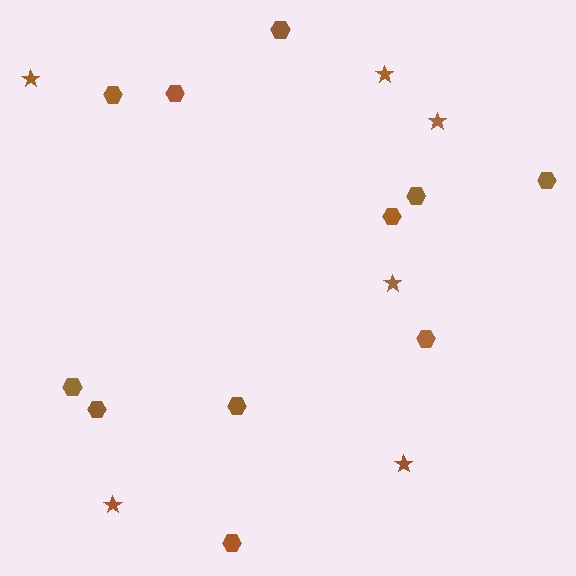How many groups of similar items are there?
There are 2 groups: one group of hexagons (11) and one group of stars (6).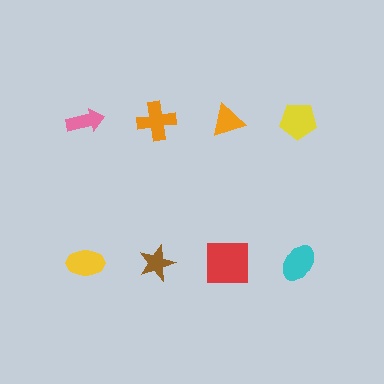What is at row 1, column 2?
An orange cross.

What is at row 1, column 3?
An orange triangle.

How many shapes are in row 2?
4 shapes.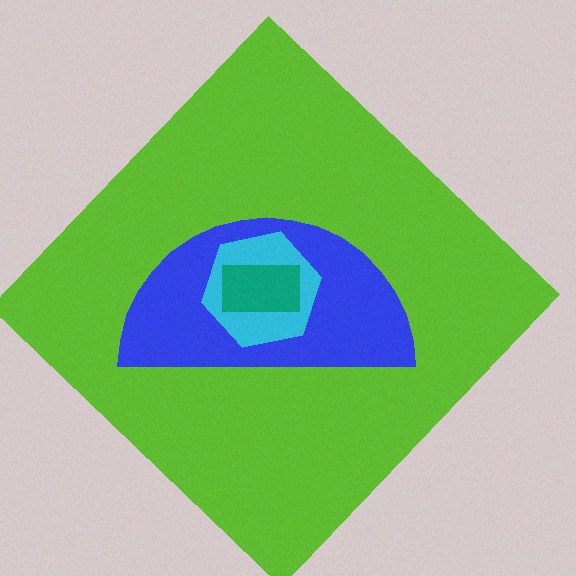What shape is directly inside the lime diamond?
The blue semicircle.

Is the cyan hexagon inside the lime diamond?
Yes.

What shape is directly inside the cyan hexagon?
The teal rectangle.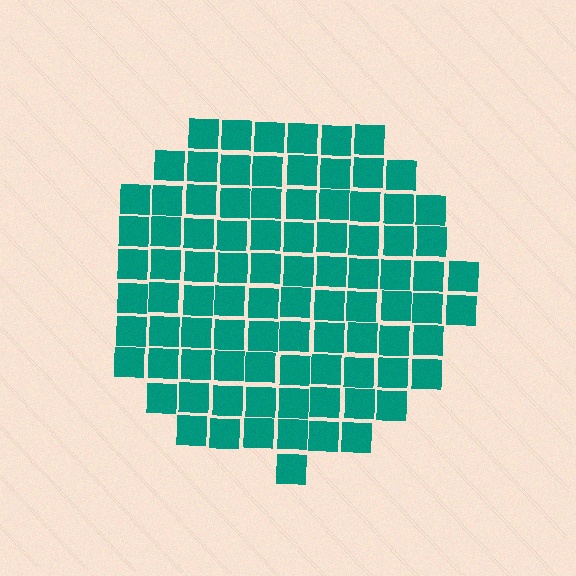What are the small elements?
The small elements are squares.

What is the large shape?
The large shape is a circle.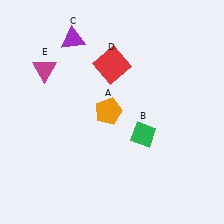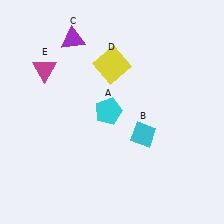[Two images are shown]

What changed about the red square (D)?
In Image 1, D is red. In Image 2, it changed to yellow.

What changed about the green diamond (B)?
In Image 1, B is green. In Image 2, it changed to cyan.